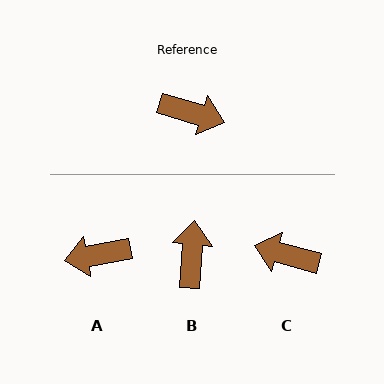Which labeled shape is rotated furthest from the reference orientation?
C, about 179 degrees away.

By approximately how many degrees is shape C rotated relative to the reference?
Approximately 179 degrees clockwise.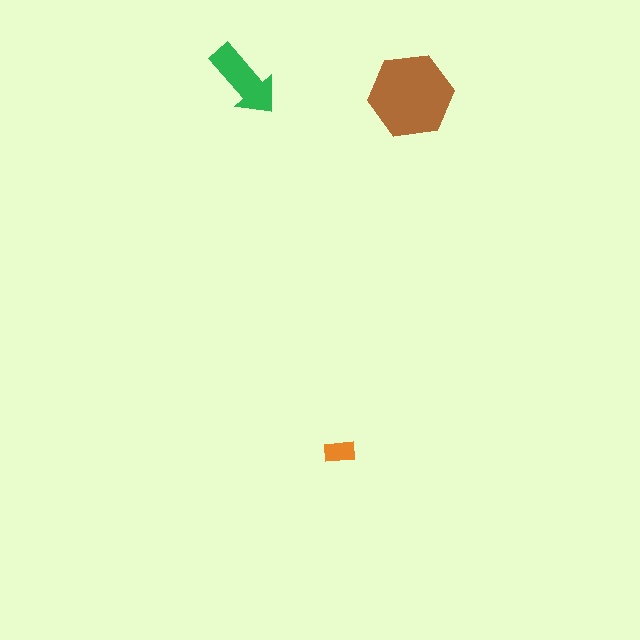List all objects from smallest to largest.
The orange rectangle, the green arrow, the brown hexagon.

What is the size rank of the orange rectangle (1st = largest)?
3rd.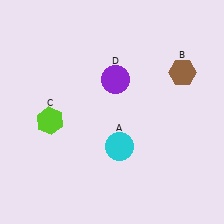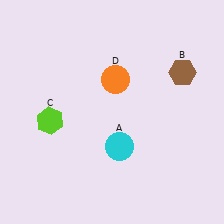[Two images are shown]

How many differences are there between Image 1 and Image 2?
There is 1 difference between the two images.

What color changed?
The circle (D) changed from purple in Image 1 to orange in Image 2.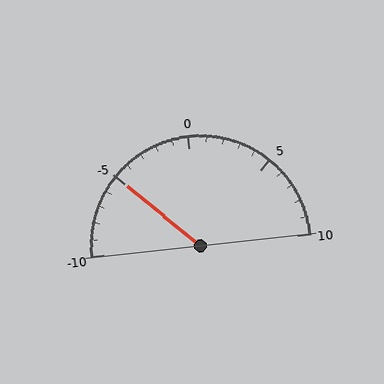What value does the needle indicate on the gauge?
The needle indicates approximately -5.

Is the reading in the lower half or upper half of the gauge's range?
The reading is in the lower half of the range (-10 to 10).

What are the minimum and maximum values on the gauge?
The gauge ranges from -10 to 10.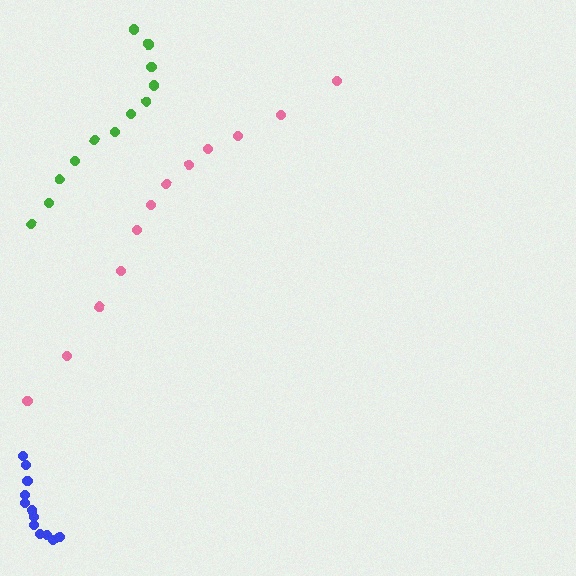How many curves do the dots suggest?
There are 3 distinct paths.